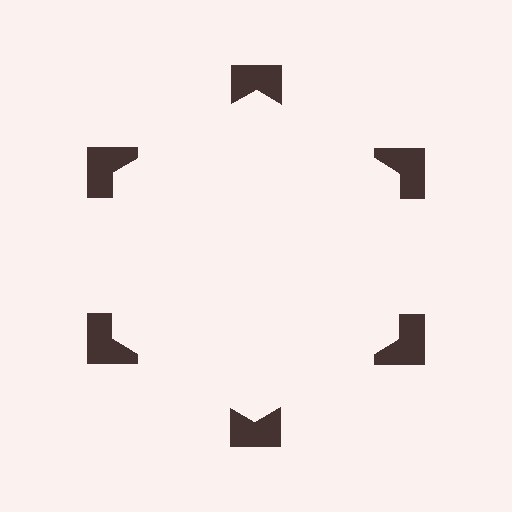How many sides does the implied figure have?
6 sides.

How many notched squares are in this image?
There are 6 — one at each vertex of the illusory hexagon.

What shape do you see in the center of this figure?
An illusory hexagon — its edges are inferred from the aligned wedge cuts in the notched squares, not physically drawn.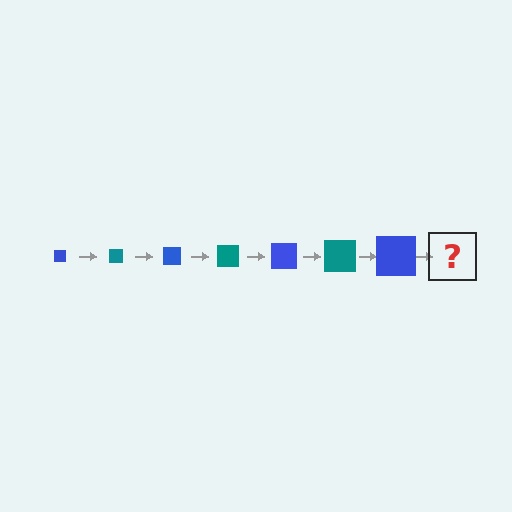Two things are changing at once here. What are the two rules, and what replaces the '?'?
The two rules are that the square grows larger each step and the color cycles through blue and teal. The '?' should be a teal square, larger than the previous one.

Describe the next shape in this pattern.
It should be a teal square, larger than the previous one.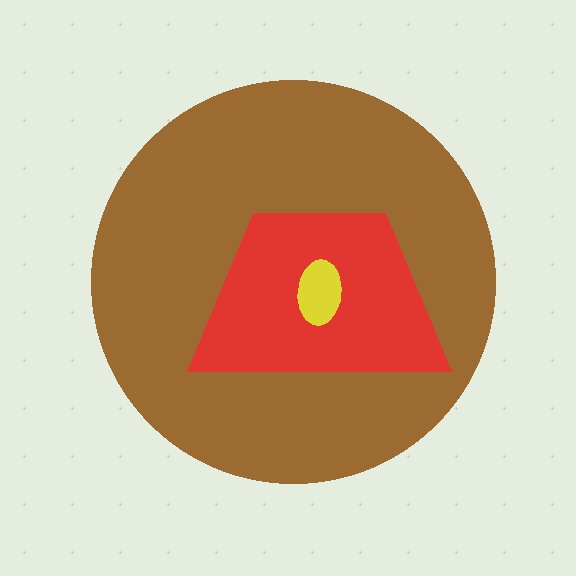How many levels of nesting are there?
3.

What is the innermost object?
The yellow ellipse.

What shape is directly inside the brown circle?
The red trapezoid.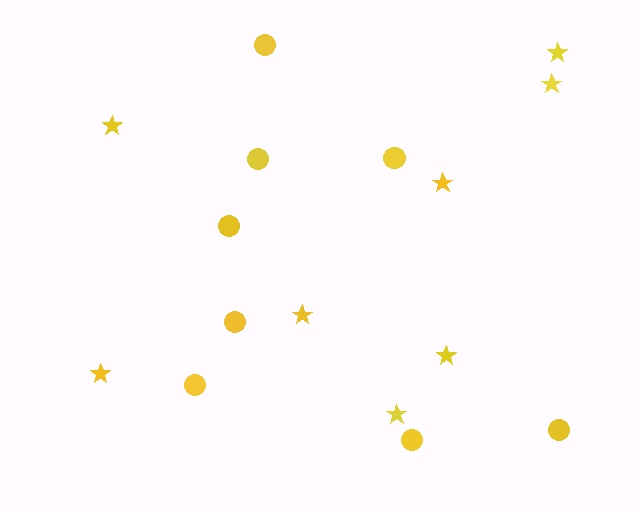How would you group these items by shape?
There are 2 groups: one group of stars (8) and one group of circles (8).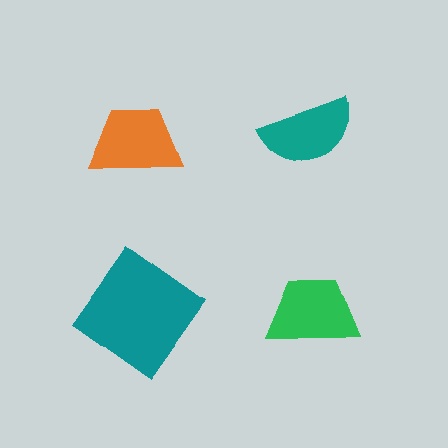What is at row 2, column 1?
A teal diamond.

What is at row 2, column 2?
A green trapezoid.